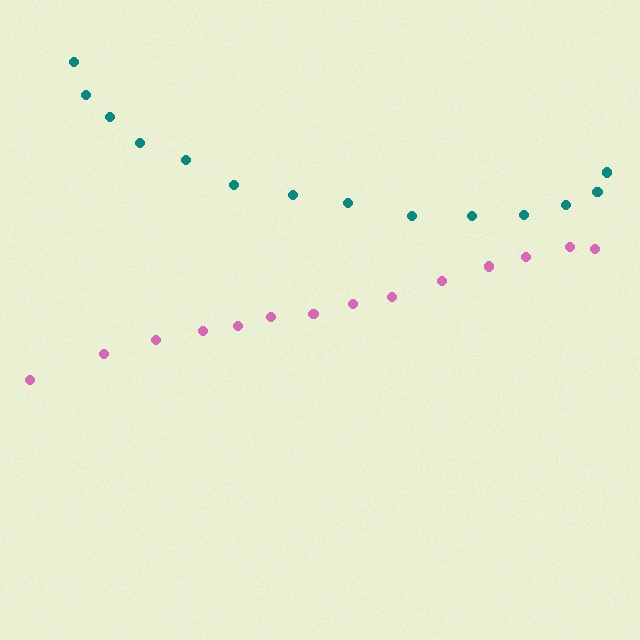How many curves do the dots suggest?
There are 2 distinct paths.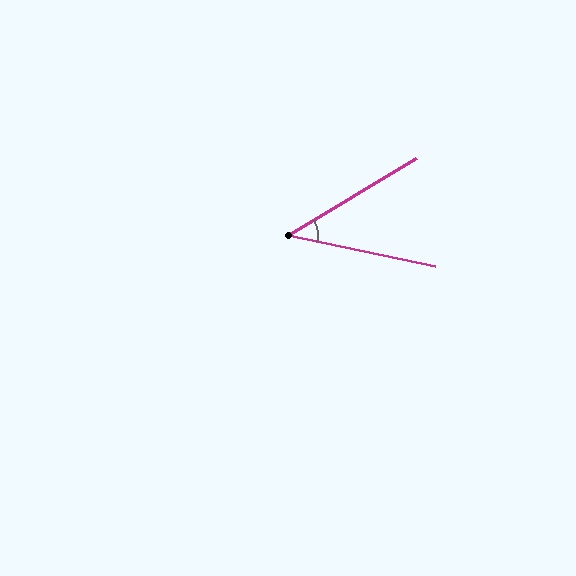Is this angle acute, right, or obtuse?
It is acute.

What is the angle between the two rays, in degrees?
Approximately 43 degrees.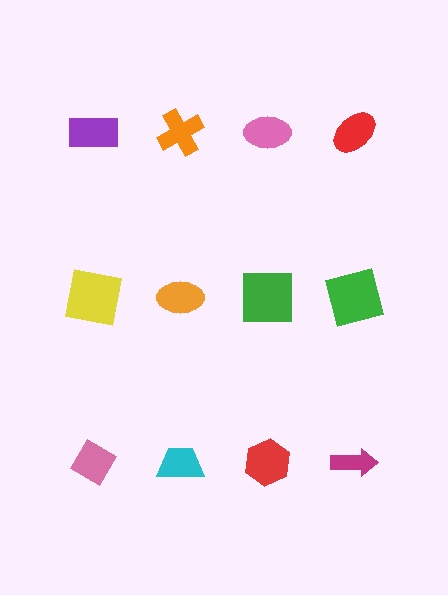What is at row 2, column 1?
A yellow square.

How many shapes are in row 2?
4 shapes.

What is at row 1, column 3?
A pink ellipse.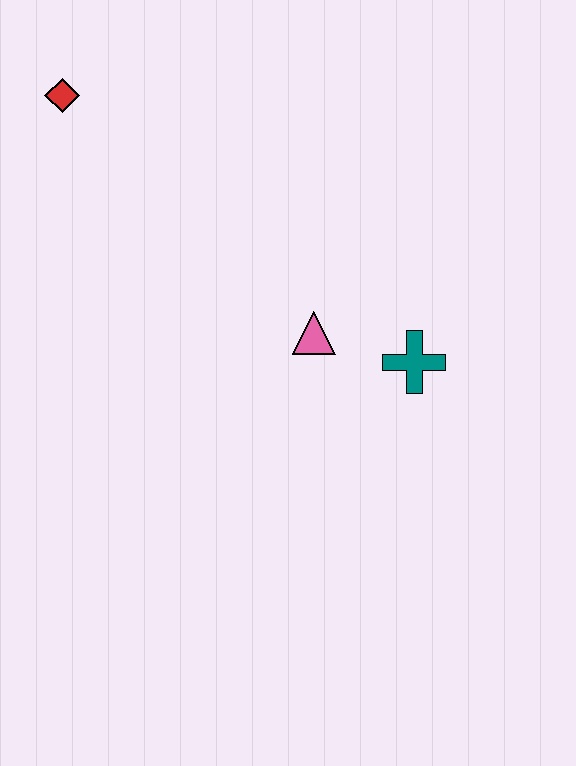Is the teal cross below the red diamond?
Yes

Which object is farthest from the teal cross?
The red diamond is farthest from the teal cross.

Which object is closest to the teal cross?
The pink triangle is closest to the teal cross.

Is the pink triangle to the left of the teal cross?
Yes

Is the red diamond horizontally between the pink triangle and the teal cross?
No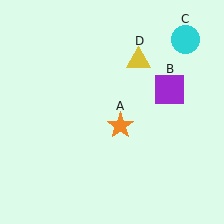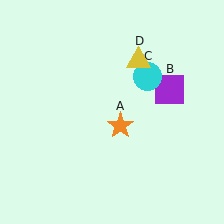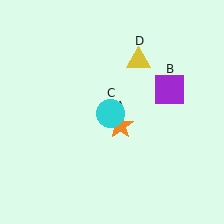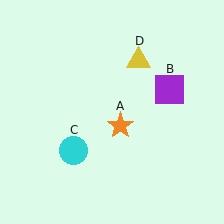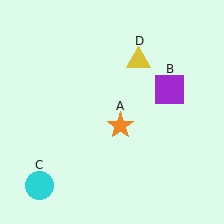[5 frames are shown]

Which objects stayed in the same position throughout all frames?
Orange star (object A) and purple square (object B) and yellow triangle (object D) remained stationary.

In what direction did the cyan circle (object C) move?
The cyan circle (object C) moved down and to the left.